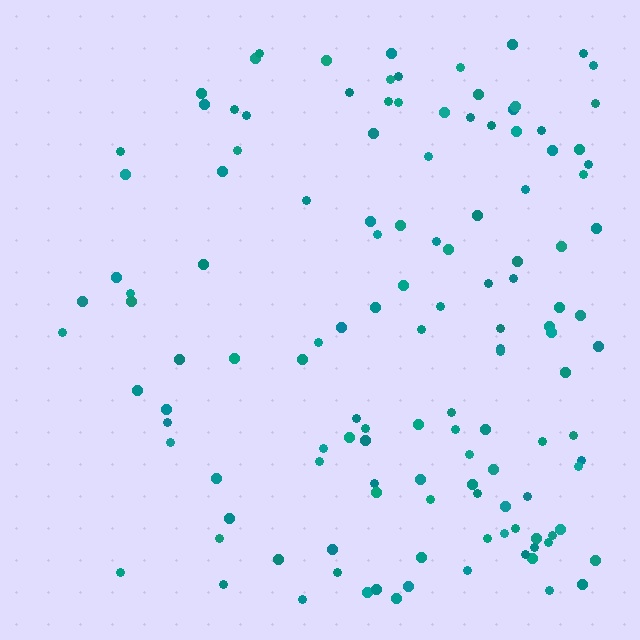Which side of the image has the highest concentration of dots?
The right.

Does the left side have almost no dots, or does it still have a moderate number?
Still a moderate number, just noticeably fewer than the right.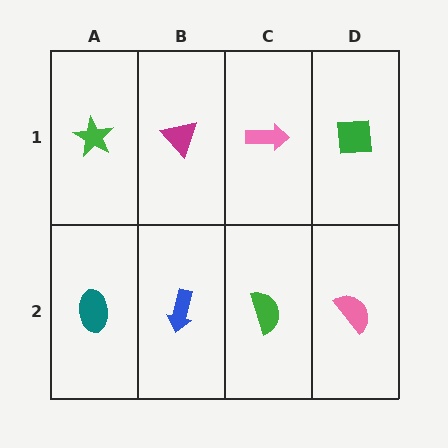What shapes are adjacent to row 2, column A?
A green star (row 1, column A), a blue arrow (row 2, column B).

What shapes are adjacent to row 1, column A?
A teal ellipse (row 2, column A), a magenta triangle (row 1, column B).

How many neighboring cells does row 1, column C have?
3.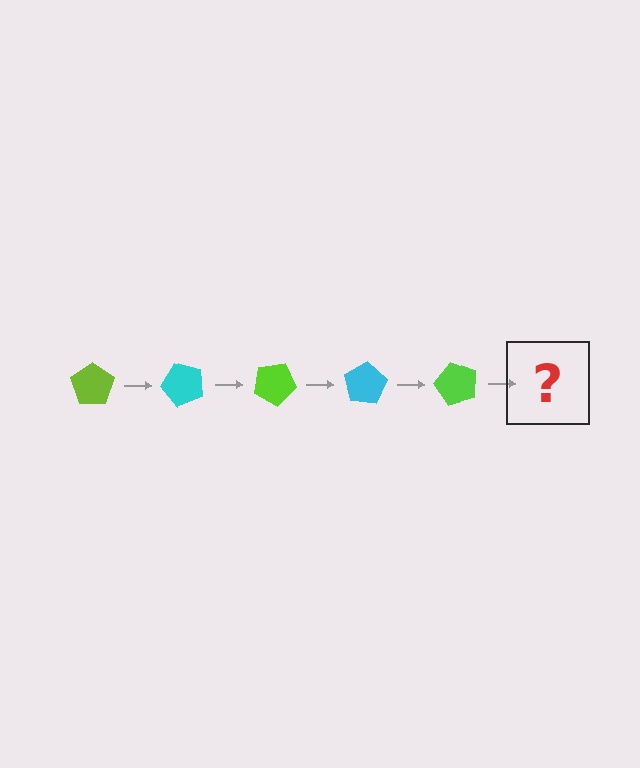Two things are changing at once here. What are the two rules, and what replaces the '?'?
The two rules are that it rotates 50 degrees each step and the color cycles through lime and cyan. The '?' should be a cyan pentagon, rotated 250 degrees from the start.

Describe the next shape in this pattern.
It should be a cyan pentagon, rotated 250 degrees from the start.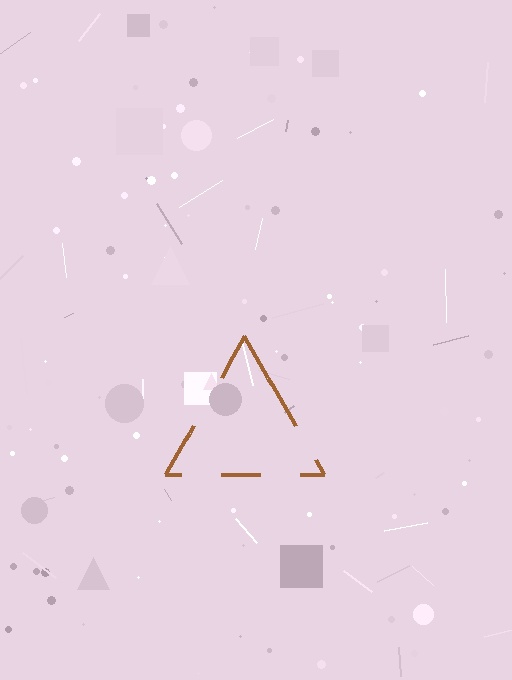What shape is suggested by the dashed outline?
The dashed outline suggests a triangle.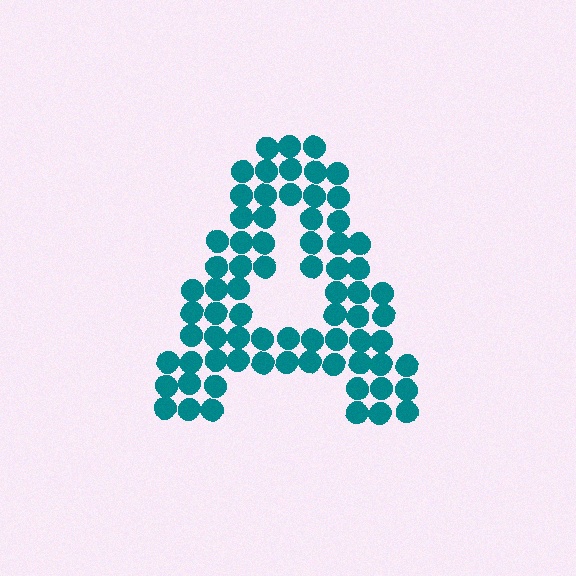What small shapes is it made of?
It is made of small circles.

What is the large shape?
The large shape is the letter A.